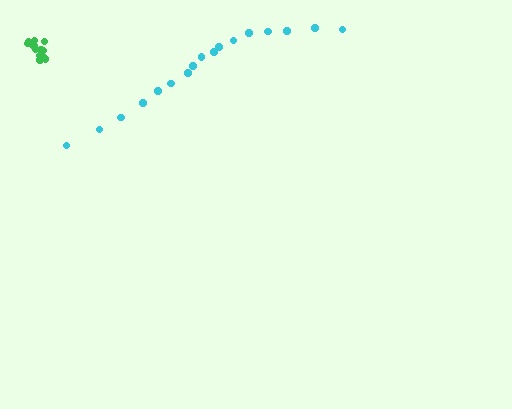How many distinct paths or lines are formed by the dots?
There are 2 distinct paths.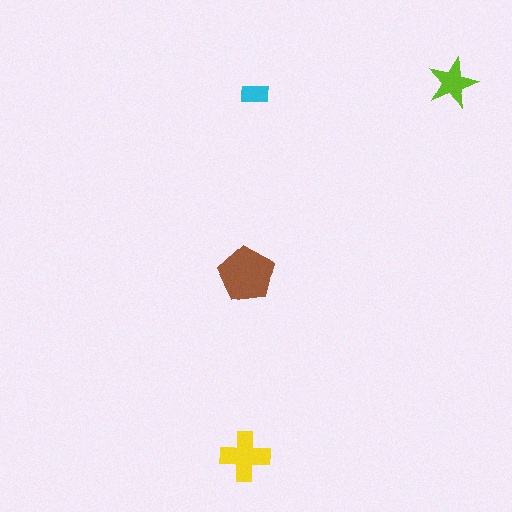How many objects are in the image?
There are 4 objects in the image.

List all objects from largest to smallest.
The brown pentagon, the yellow cross, the lime star, the cyan rectangle.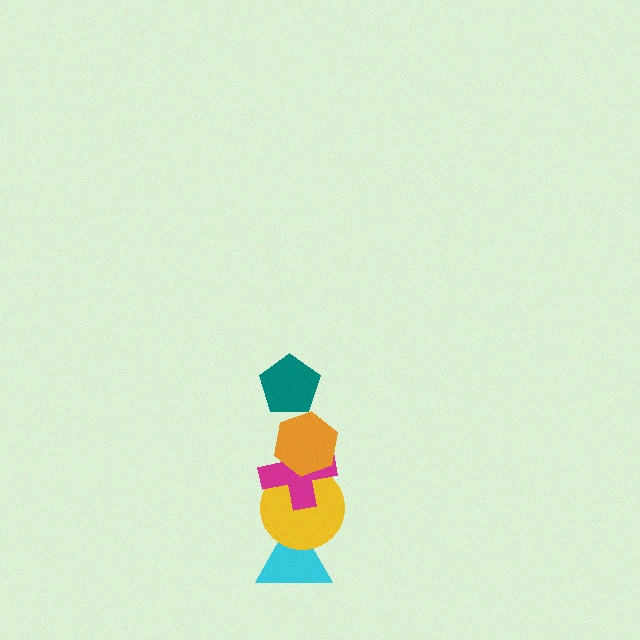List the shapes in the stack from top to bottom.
From top to bottom: the teal pentagon, the orange hexagon, the magenta cross, the yellow circle, the cyan triangle.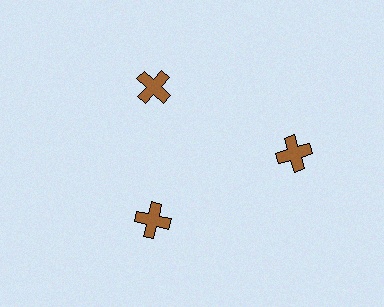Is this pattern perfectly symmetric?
No. The 3 brown crosses are arranged in a ring, but one element near the 3 o'clock position is pushed outward from the center, breaking the 3-fold rotational symmetry.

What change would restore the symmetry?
The symmetry would be restored by moving it inward, back onto the ring so that all 3 crosses sit at equal angles and equal distance from the center.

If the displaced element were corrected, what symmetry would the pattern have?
It would have 3-fold rotational symmetry — the pattern would map onto itself every 120 degrees.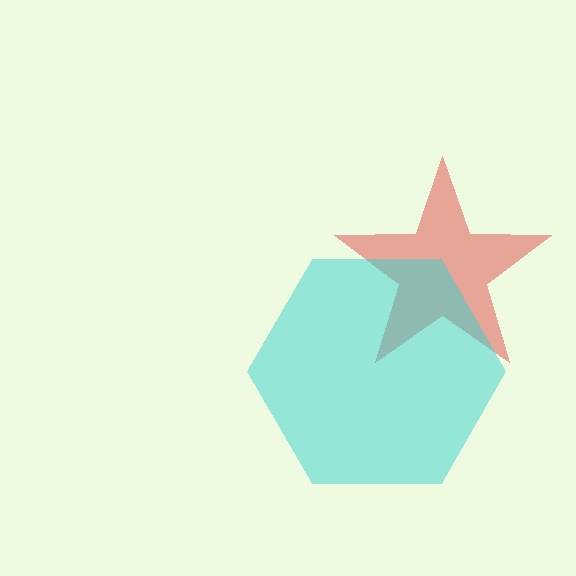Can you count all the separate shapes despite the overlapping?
Yes, there are 2 separate shapes.